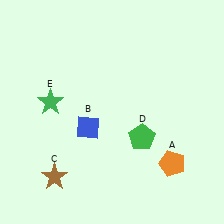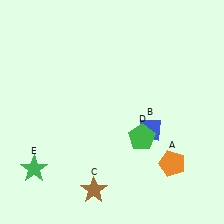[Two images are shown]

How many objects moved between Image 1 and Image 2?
3 objects moved between the two images.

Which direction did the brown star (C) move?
The brown star (C) moved right.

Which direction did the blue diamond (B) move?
The blue diamond (B) moved right.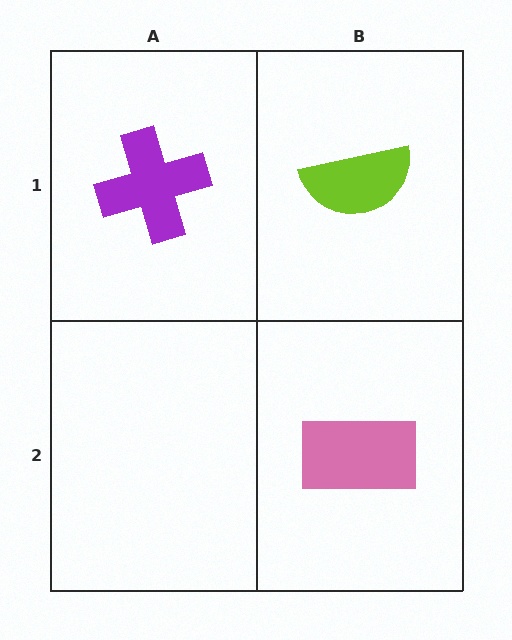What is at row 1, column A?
A purple cross.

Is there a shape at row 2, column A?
No, that cell is empty.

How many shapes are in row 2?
1 shape.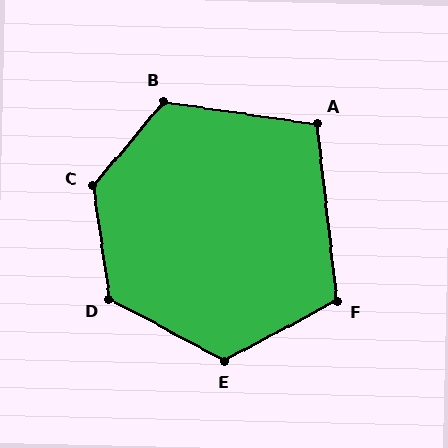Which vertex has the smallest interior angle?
A, at approximately 105 degrees.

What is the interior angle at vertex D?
Approximately 127 degrees (obtuse).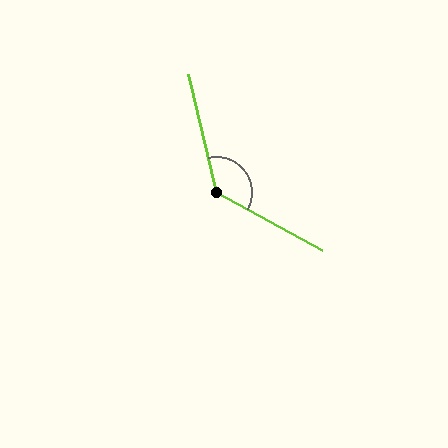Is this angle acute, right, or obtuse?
It is obtuse.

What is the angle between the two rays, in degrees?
Approximately 132 degrees.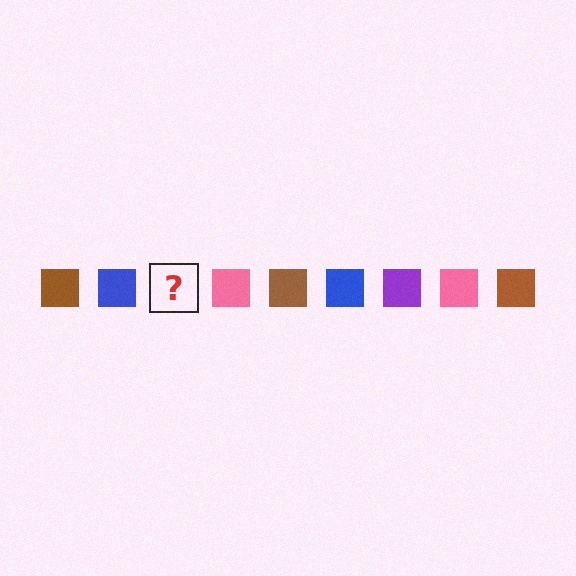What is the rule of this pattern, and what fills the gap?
The rule is that the pattern cycles through brown, blue, purple, pink squares. The gap should be filled with a purple square.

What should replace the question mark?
The question mark should be replaced with a purple square.